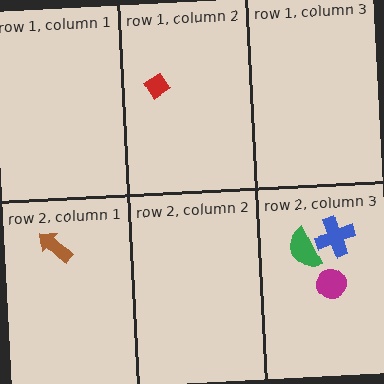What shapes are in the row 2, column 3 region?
The blue cross, the magenta circle, the green semicircle.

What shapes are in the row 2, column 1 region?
The brown arrow.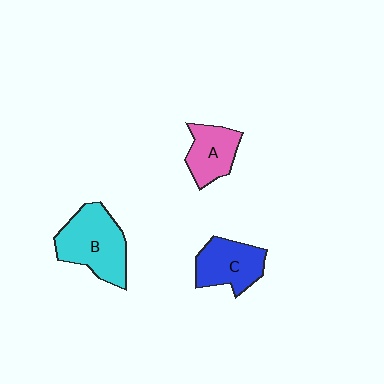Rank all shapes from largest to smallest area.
From largest to smallest: B (cyan), C (blue), A (pink).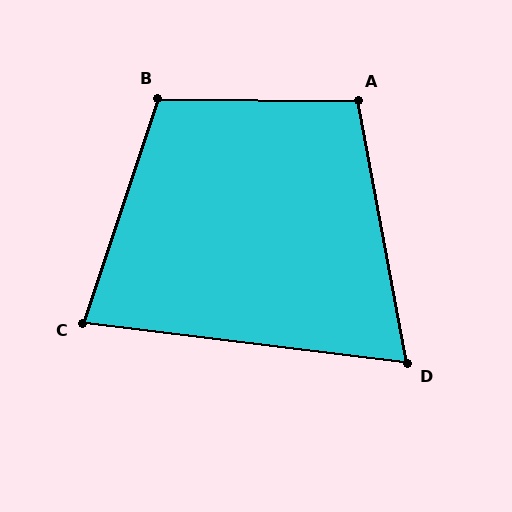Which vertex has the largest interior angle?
B, at approximately 108 degrees.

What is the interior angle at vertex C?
Approximately 79 degrees (acute).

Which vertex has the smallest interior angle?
D, at approximately 72 degrees.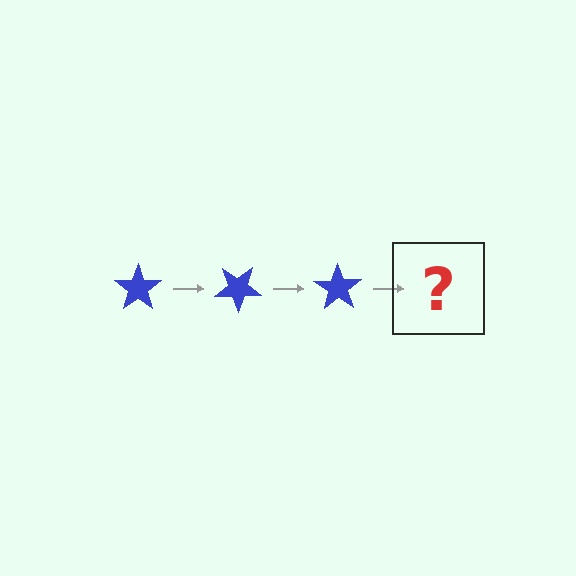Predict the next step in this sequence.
The next step is a blue star rotated 105 degrees.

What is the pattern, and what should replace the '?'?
The pattern is that the star rotates 35 degrees each step. The '?' should be a blue star rotated 105 degrees.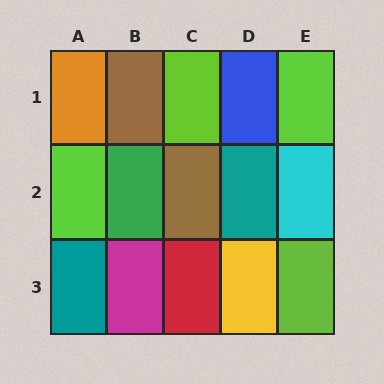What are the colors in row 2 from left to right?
Lime, green, brown, teal, cyan.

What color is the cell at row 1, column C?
Lime.